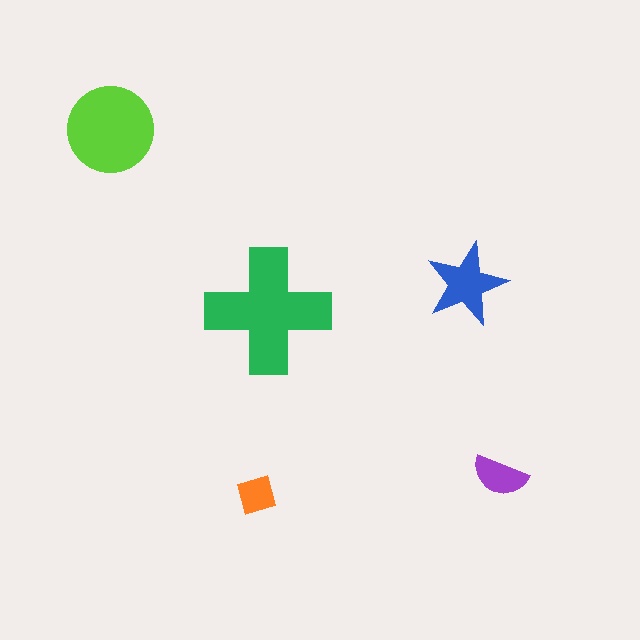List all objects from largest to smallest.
The green cross, the lime circle, the blue star, the purple semicircle, the orange diamond.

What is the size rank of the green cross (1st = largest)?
1st.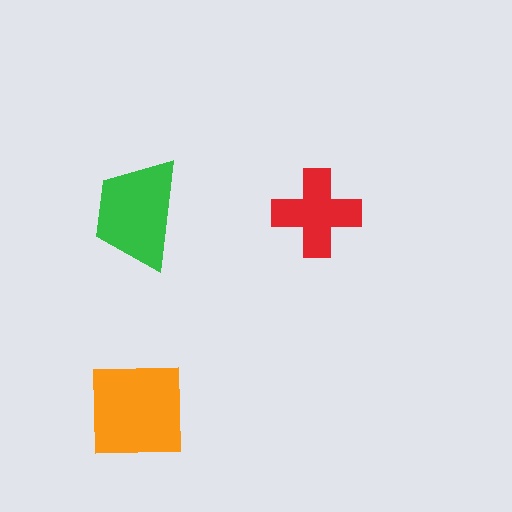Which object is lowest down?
The orange square is bottommost.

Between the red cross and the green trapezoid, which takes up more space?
The green trapezoid.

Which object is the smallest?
The red cross.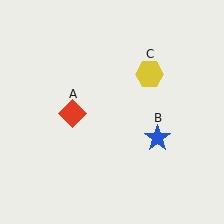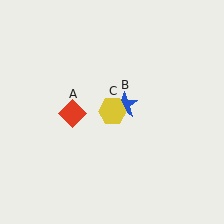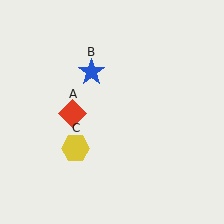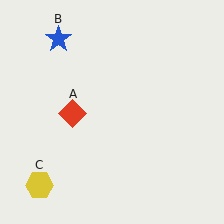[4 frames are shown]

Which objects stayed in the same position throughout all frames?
Red diamond (object A) remained stationary.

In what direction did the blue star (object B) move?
The blue star (object B) moved up and to the left.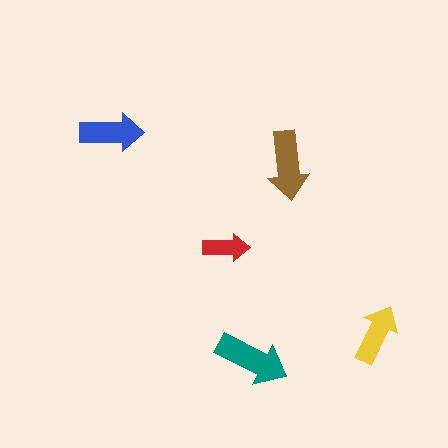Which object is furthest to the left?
The blue arrow is leftmost.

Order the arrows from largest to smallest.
the teal one, the brown one, the blue one, the yellow one, the red one.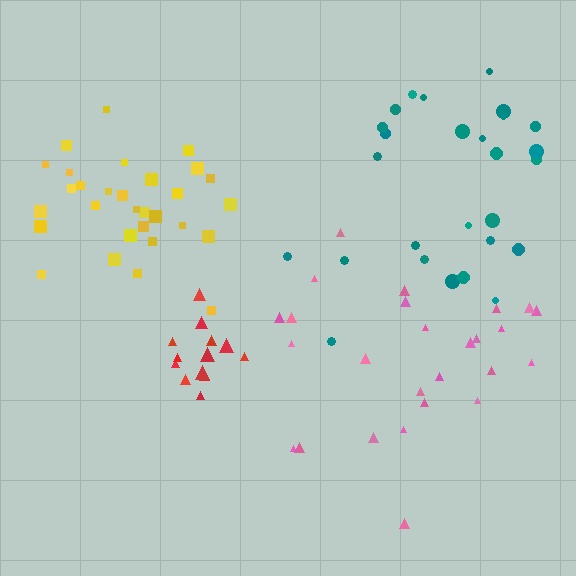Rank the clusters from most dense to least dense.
red, yellow, teal, pink.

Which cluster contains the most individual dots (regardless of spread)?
Yellow (30).